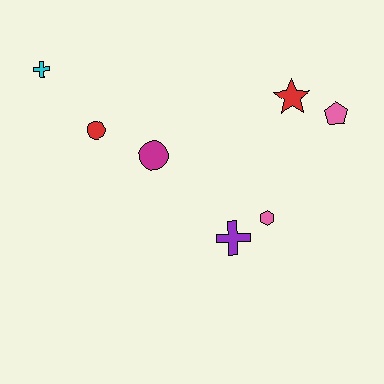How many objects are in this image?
There are 7 objects.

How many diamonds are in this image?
There are no diamonds.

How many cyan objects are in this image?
There is 1 cyan object.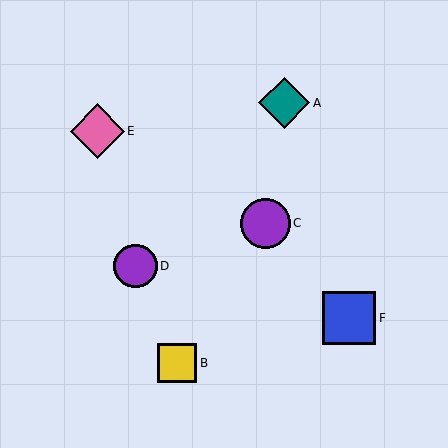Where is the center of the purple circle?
The center of the purple circle is at (265, 223).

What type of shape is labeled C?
Shape C is a purple circle.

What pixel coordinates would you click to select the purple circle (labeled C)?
Click at (265, 223) to select the purple circle C.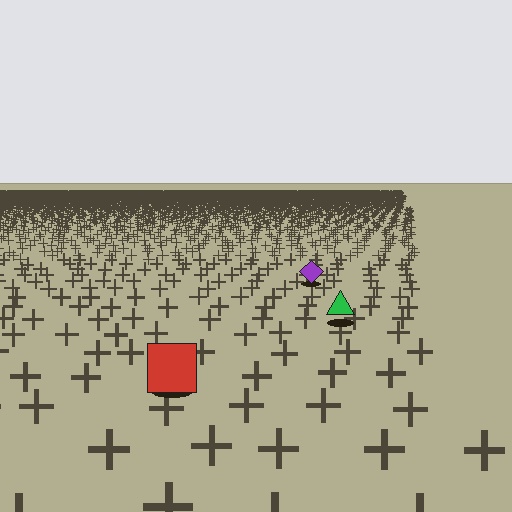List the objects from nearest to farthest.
From nearest to farthest: the red square, the green triangle, the purple diamond.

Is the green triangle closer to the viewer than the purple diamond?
Yes. The green triangle is closer — you can tell from the texture gradient: the ground texture is coarser near it.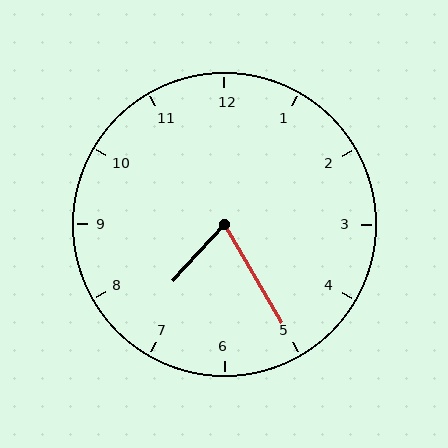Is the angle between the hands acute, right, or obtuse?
It is acute.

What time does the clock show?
7:25.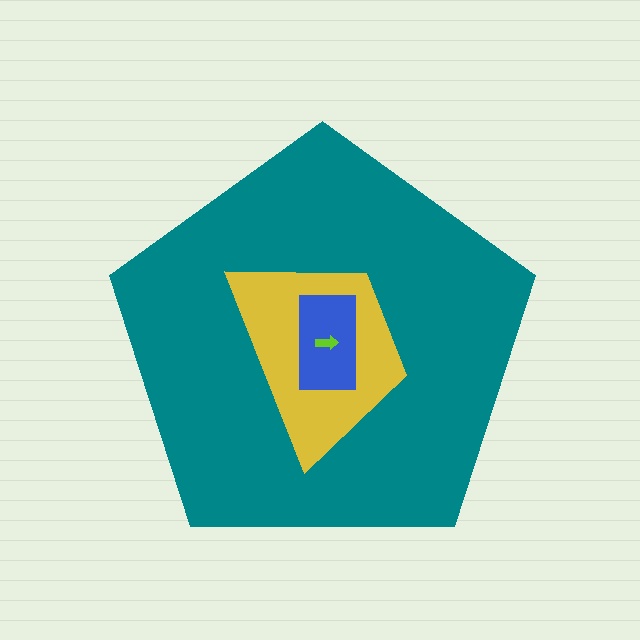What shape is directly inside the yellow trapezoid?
The blue rectangle.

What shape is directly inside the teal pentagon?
The yellow trapezoid.